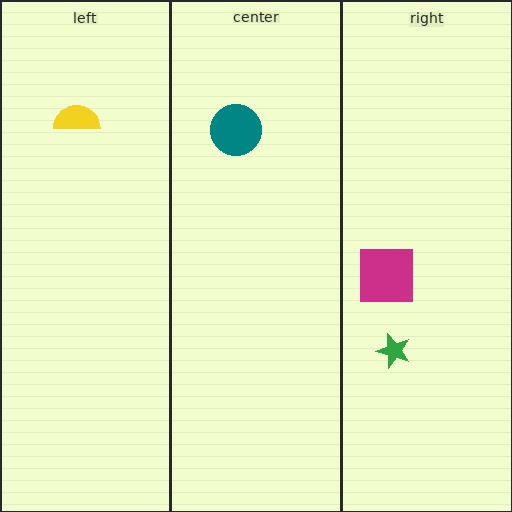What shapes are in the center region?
The teal circle.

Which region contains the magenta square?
The right region.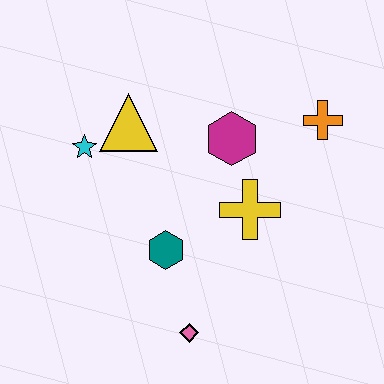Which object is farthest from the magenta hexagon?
The pink diamond is farthest from the magenta hexagon.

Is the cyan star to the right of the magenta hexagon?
No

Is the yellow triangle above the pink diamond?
Yes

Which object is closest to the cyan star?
The yellow triangle is closest to the cyan star.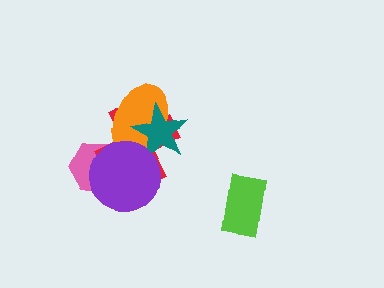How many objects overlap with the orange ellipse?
3 objects overlap with the orange ellipse.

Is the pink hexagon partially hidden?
Yes, it is partially covered by another shape.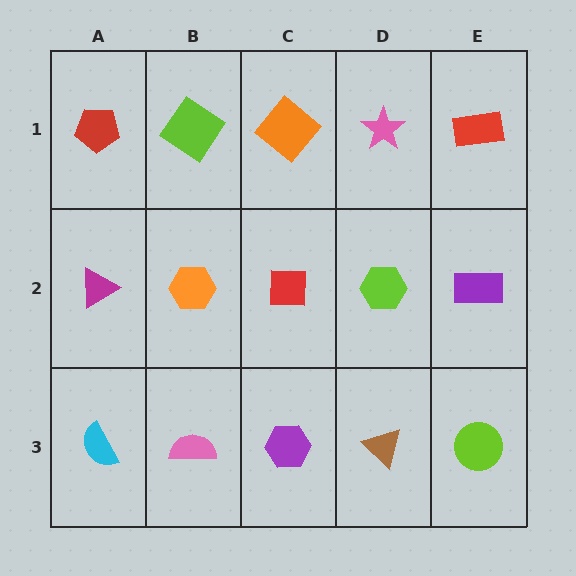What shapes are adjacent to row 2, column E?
A red rectangle (row 1, column E), a lime circle (row 3, column E), a lime hexagon (row 2, column D).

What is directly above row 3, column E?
A purple rectangle.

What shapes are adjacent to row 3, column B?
An orange hexagon (row 2, column B), a cyan semicircle (row 3, column A), a purple hexagon (row 3, column C).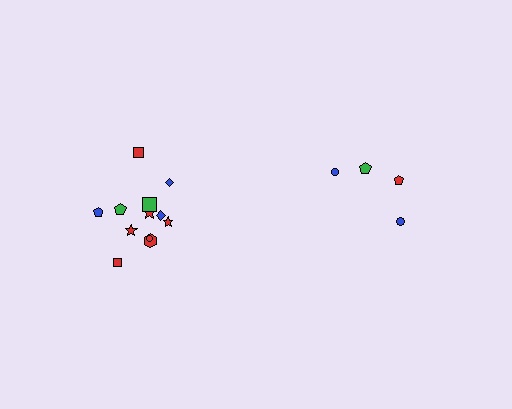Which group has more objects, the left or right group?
The left group.